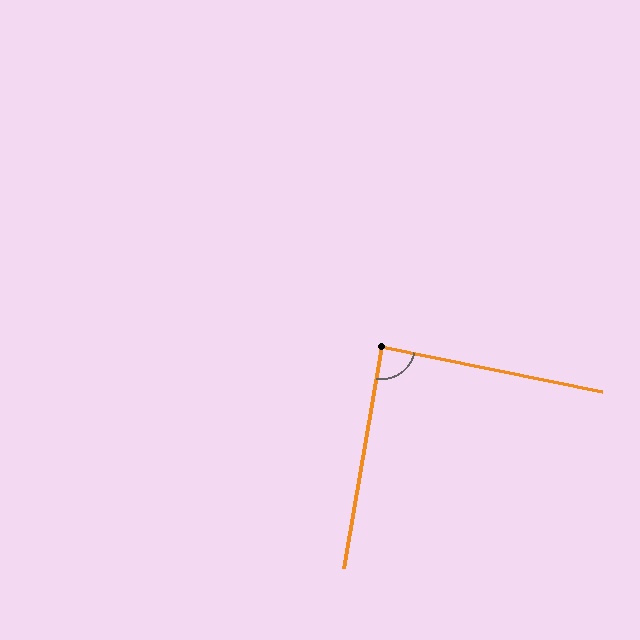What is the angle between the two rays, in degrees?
Approximately 88 degrees.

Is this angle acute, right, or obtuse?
It is approximately a right angle.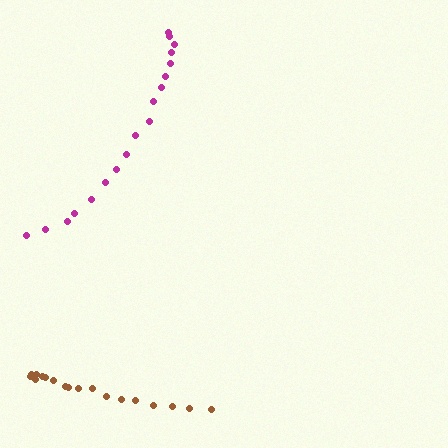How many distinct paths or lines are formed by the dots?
There are 2 distinct paths.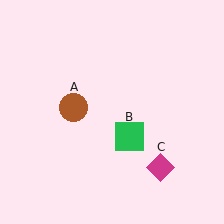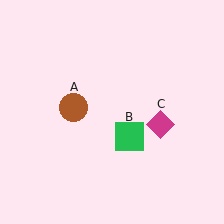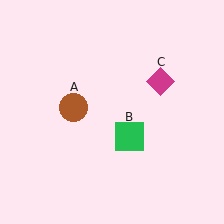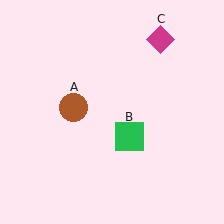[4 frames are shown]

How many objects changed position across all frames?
1 object changed position: magenta diamond (object C).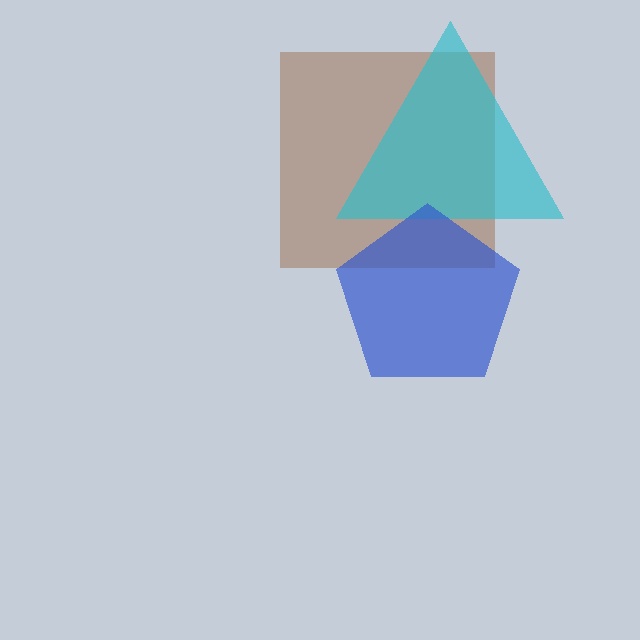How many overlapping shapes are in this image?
There are 3 overlapping shapes in the image.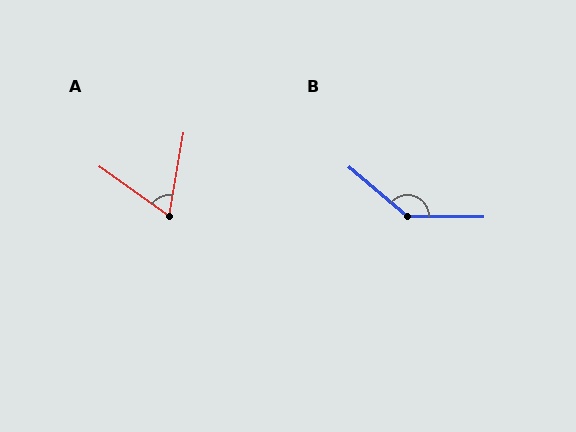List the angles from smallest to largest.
A (64°), B (141°).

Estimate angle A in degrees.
Approximately 64 degrees.